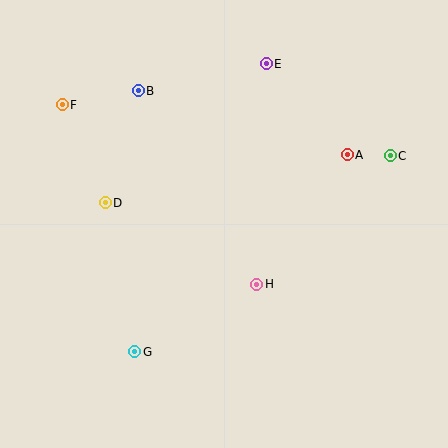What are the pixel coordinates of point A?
Point A is at (347, 155).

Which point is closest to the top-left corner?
Point F is closest to the top-left corner.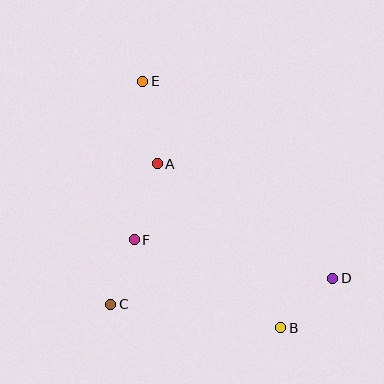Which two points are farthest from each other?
Points B and E are farthest from each other.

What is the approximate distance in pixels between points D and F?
The distance between D and F is approximately 202 pixels.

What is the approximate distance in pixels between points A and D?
The distance between A and D is approximately 210 pixels.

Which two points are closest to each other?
Points C and F are closest to each other.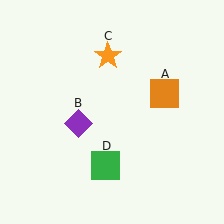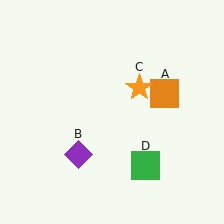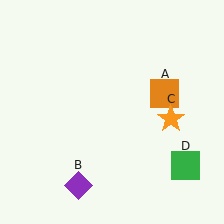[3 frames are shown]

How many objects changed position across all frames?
3 objects changed position: purple diamond (object B), orange star (object C), green square (object D).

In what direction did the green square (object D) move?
The green square (object D) moved right.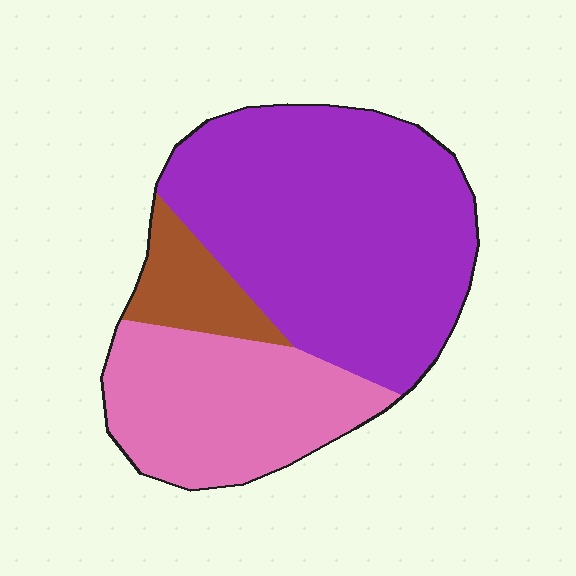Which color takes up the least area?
Brown, at roughly 10%.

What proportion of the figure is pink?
Pink takes up about one third (1/3) of the figure.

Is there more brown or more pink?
Pink.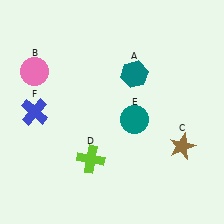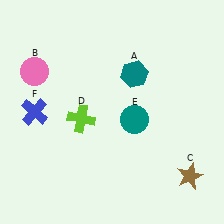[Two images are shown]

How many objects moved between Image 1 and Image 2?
2 objects moved between the two images.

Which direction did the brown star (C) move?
The brown star (C) moved down.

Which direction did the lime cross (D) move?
The lime cross (D) moved up.